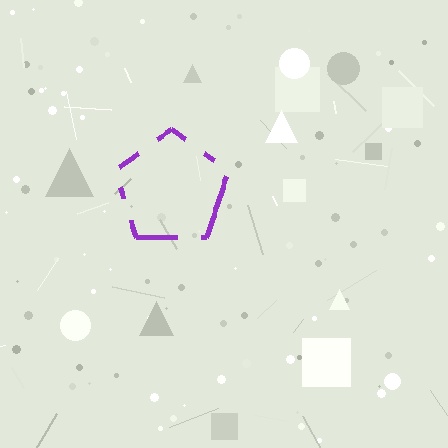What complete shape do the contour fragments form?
The contour fragments form a pentagon.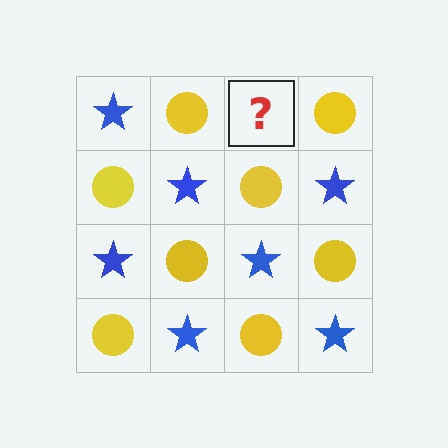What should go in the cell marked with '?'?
The missing cell should contain a blue star.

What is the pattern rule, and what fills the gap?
The rule is that it alternates blue star and yellow circle in a checkerboard pattern. The gap should be filled with a blue star.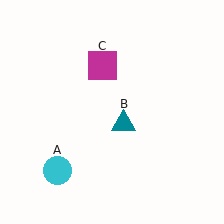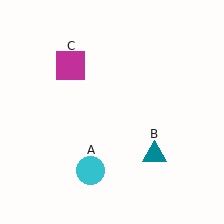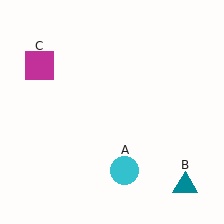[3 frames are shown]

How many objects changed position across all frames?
3 objects changed position: cyan circle (object A), teal triangle (object B), magenta square (object C).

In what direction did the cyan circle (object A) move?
The cyan circle (object A) moved right.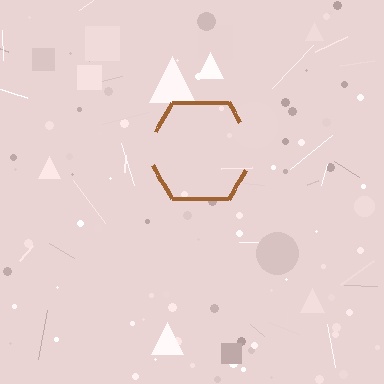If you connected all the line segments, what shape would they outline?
They would outline a hexagon.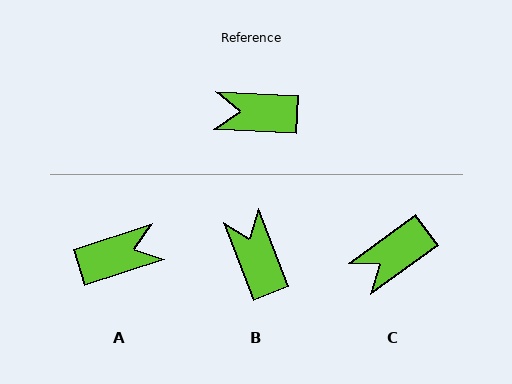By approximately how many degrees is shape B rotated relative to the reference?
Approximately 66 degrees clockwise.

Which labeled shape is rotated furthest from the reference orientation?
A, about 159 degrees away.